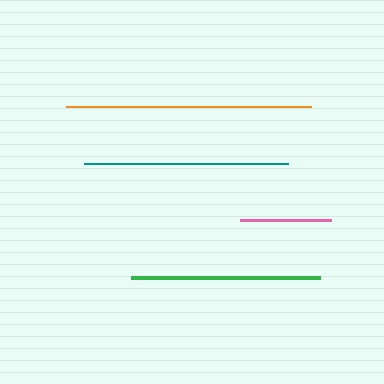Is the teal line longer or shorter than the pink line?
The teal line is longer than the pink line.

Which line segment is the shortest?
The pink line is the shortest at approximately 91 pixels.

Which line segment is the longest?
The orange line is the longest at approximately 245 pixels.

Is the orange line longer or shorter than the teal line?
The orange line is longer than the teal line.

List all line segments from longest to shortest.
From longest to shortest: orange, teal, green, pink.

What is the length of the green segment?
The green segment is approximately 188 pixels long.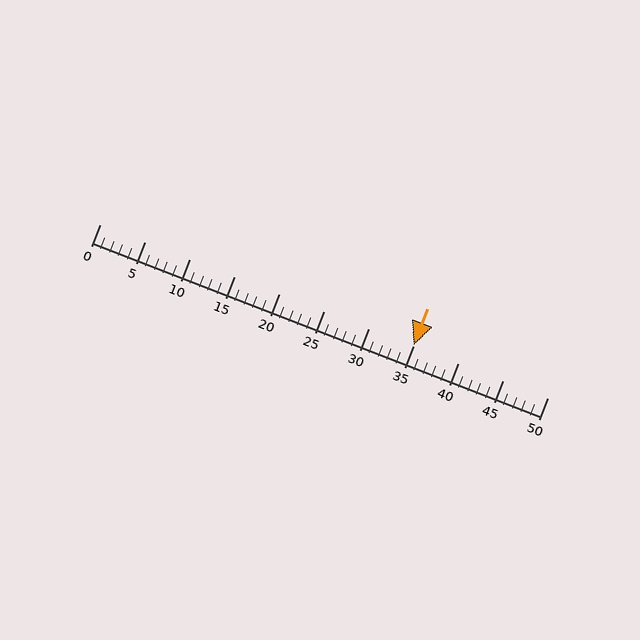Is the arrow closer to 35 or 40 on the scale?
The arrow is closer to 35.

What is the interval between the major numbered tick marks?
The major tick marks are spaced 5 units apart.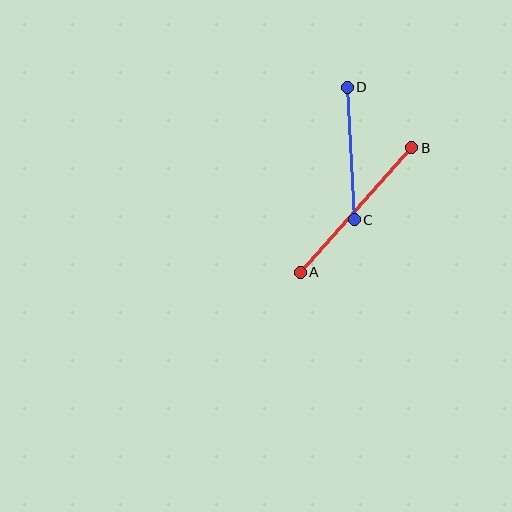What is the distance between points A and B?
The distance is approximately 167 pixels.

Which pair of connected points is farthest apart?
Points A and B are farthest apart.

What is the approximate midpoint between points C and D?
The midpoint is at approximately (351, 154) pixels.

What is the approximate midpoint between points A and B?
The midpoint is at approximately (356, 210) pixels.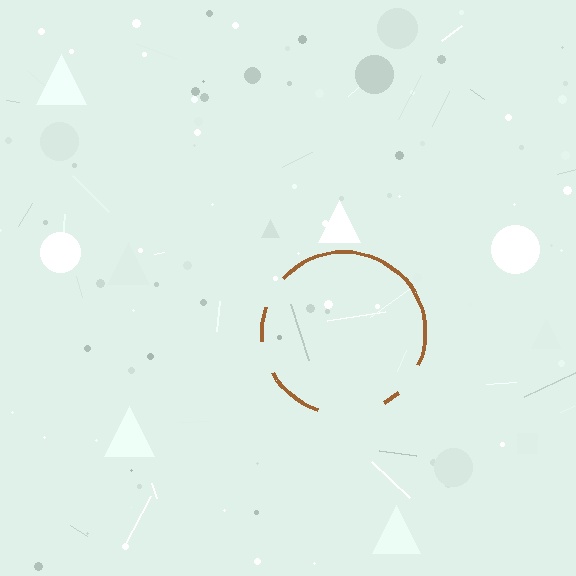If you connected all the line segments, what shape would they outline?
They would outline a circle.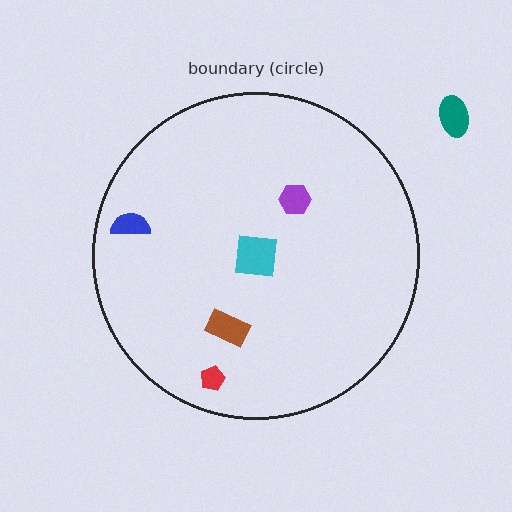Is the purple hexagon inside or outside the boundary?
Inside.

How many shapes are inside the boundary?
6 inside, 1 outside.